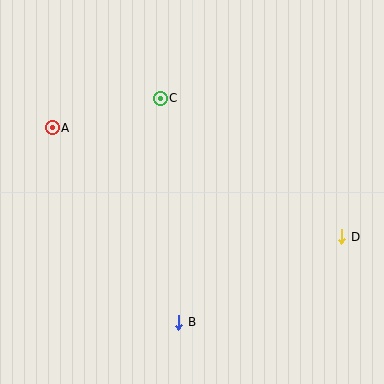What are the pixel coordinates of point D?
Point D is at (342, 237).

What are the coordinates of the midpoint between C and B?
The midpoint between C and B is at (170, 210).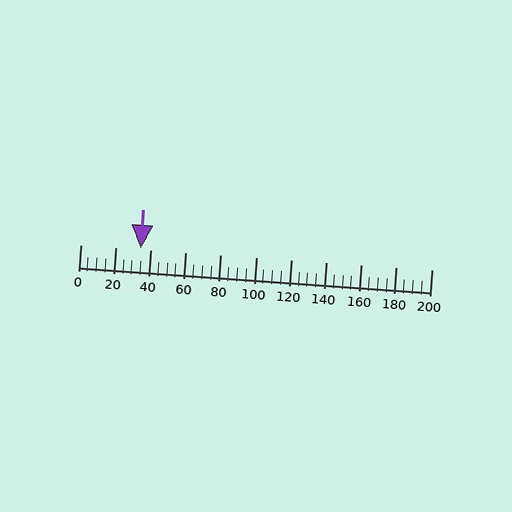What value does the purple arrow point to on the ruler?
The purple arrow points to approximately 34.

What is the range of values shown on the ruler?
The ruler shows values from 0 to 200.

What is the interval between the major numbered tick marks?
The major tick marks are spaced 20 units apart.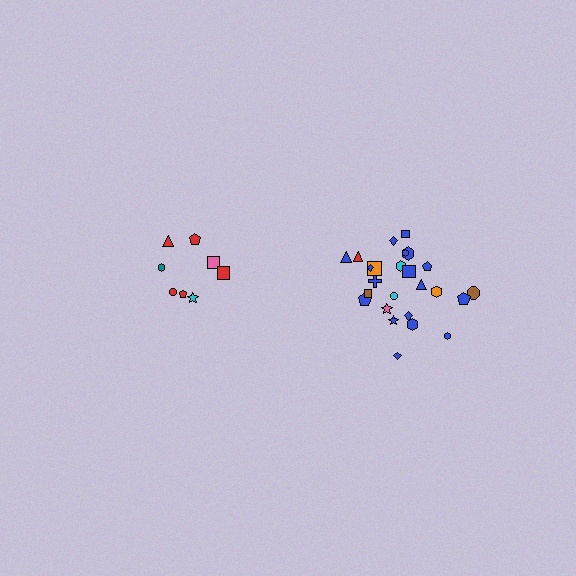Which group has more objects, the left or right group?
The right group.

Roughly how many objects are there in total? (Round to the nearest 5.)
Roughly 35 objects in total.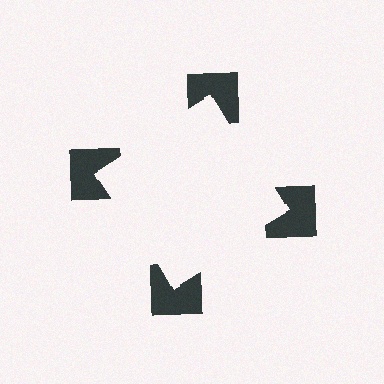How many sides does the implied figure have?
4 sides.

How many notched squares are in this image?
There are 4 — one at each vertex of the illusory square.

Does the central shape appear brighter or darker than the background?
It typically appears slightly brighter than the background, even though no actual brightness change is drawn.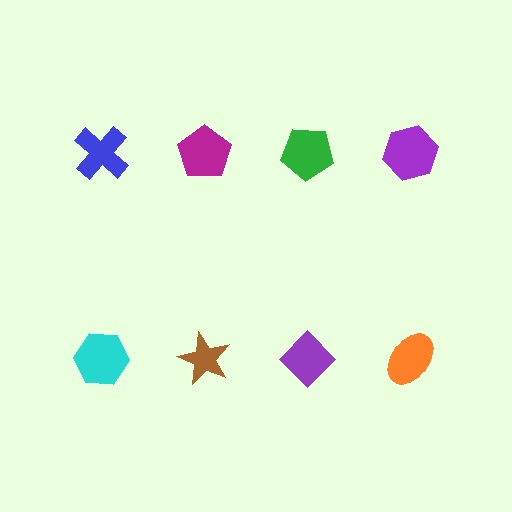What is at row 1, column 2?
A magenta pentagon.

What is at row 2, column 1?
A cyan hexagon.